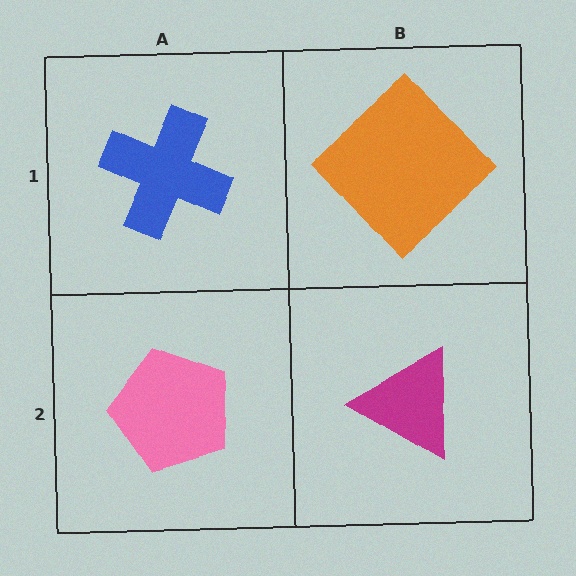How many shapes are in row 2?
2 shapes.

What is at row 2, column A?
A pink pentagon.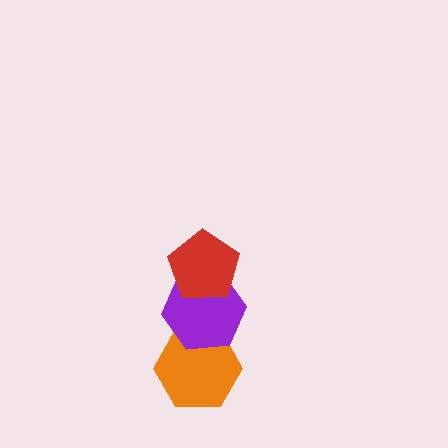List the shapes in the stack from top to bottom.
From top to bottom: the red pentagon, the purple hexagon, the orange hexagon.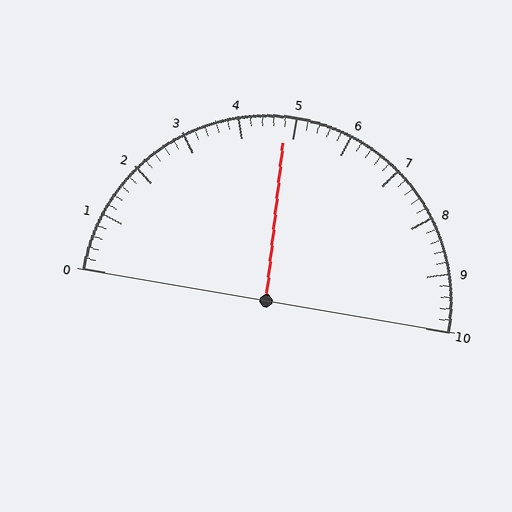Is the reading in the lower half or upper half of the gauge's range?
The reading is in the lower half of the range (0 to 10).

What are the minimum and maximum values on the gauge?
The gauge ranges from 0 to 10.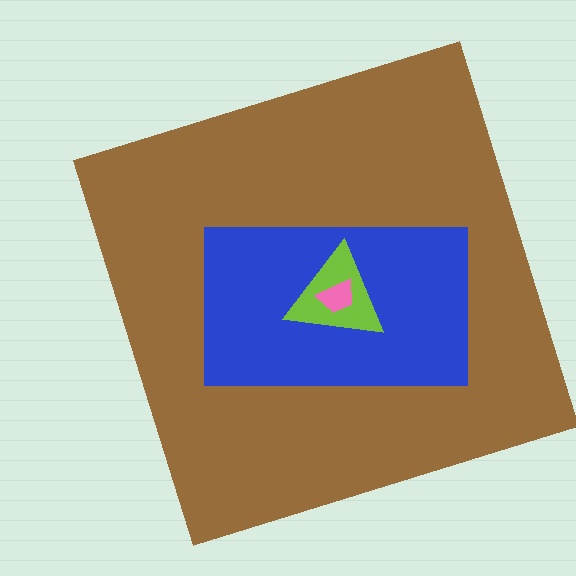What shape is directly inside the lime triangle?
The pink trapezoid.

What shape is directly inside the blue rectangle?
The lime triangle.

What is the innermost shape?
The pink trapezoid.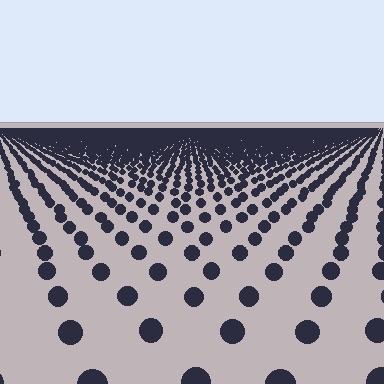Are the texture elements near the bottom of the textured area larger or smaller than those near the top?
Larger. Near the bottom, elements are closer to the viewer and appear at a bigger on-screen size.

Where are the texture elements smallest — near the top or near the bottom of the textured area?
Near the top.